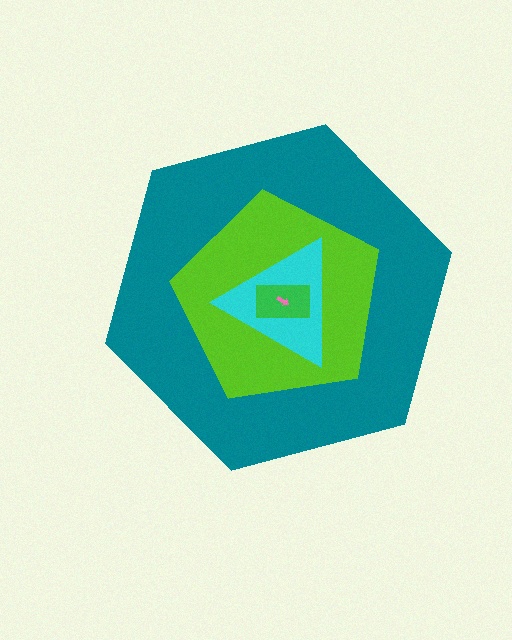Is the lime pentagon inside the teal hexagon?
Yes.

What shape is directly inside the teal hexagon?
The lime pentagon.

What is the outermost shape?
The teal hexagon.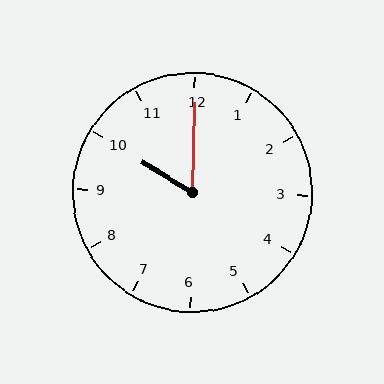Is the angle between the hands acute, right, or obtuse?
It is acute.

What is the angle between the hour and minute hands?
Approximately 60 degrees.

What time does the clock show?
10:00.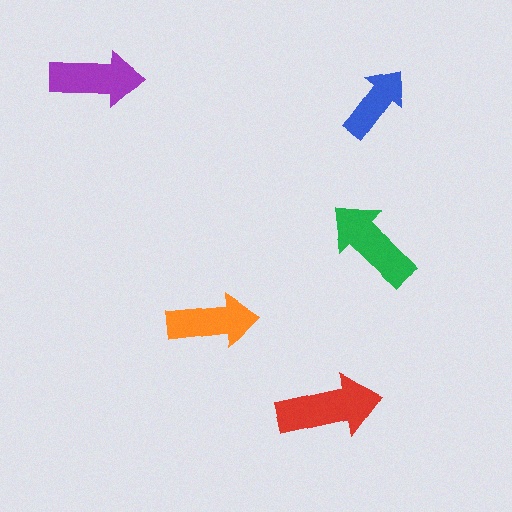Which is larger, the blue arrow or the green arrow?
The green one.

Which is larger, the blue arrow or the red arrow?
The red one.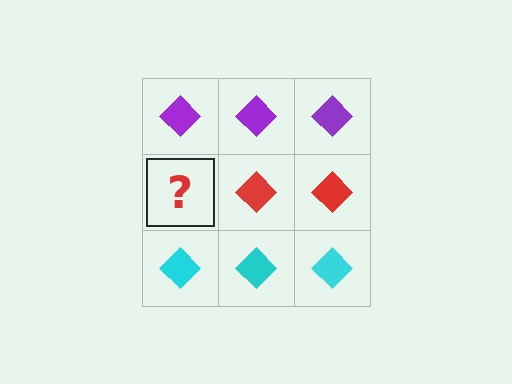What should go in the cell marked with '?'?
The missing cell should contain a red diamond.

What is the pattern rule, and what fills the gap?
The rule is that each row has a consistent color. The gap should be filled with a red diamond.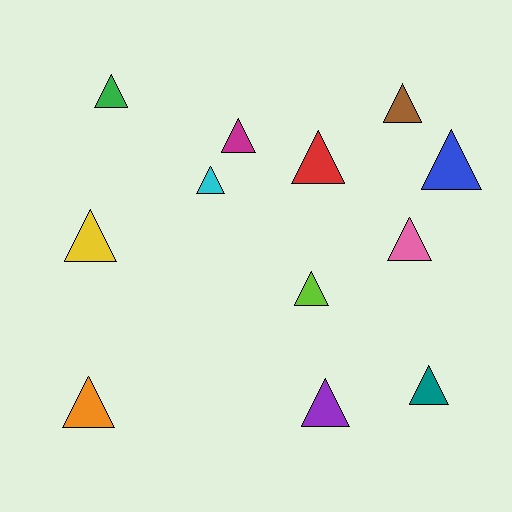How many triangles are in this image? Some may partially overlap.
There are 12 triangles.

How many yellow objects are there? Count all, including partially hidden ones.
There is 1 yellow object.